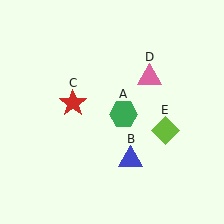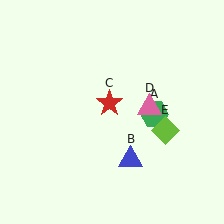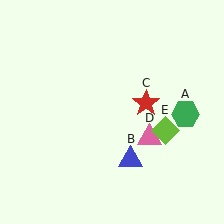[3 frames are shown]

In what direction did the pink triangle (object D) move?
The pink triangle (object D) moved down.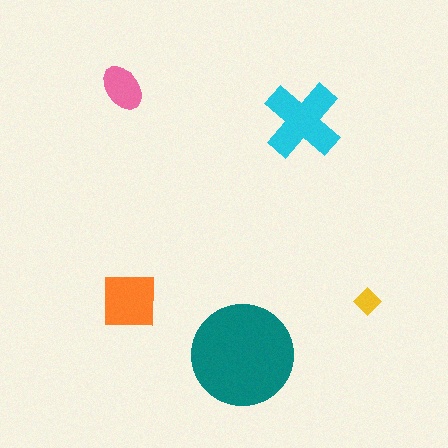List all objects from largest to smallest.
The teal circle, the cyan cross, the orange square, the pink ellipse, the yellow diamond.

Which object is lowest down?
The teal circle is bottommost.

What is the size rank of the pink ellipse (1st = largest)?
4th.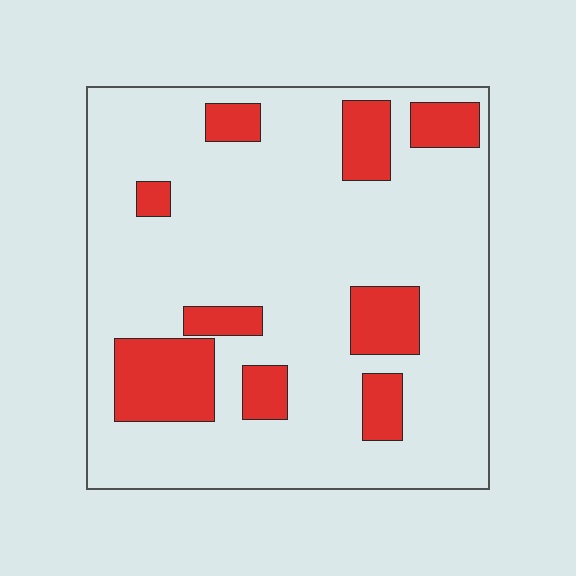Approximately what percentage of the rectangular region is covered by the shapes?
Approximately 20%.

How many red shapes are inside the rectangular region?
9.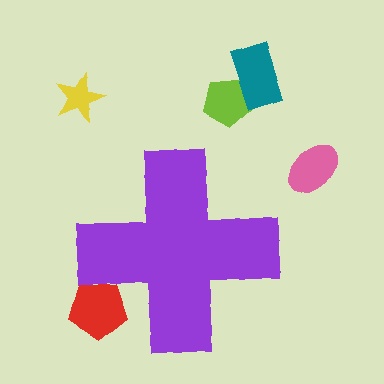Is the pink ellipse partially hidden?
No, the pink ellipse is fully visible.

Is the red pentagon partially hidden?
Yes, the red pentagon is partially hidden behind the purple cross.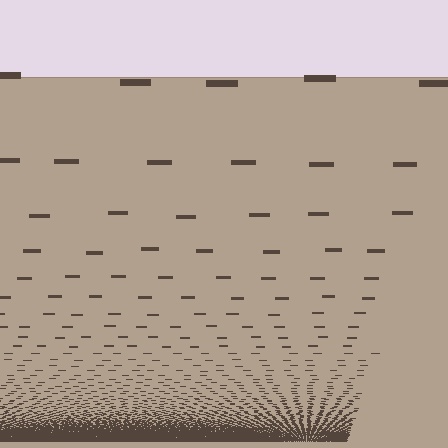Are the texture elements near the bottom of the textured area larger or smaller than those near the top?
Smaller. The gradient is inverted — elements near the bottom are smaller and denser.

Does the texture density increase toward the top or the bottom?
Density increases toward the bottom.